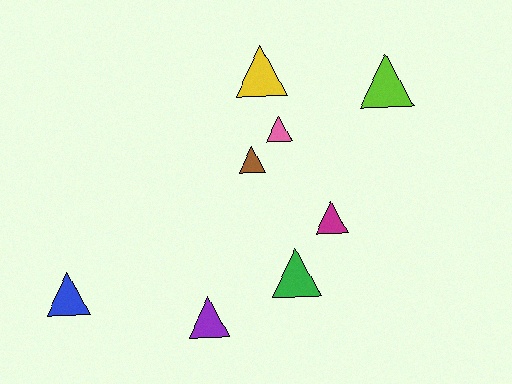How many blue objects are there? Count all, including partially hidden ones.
There is 1 blue object.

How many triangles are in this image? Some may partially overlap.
There are 8 triangles.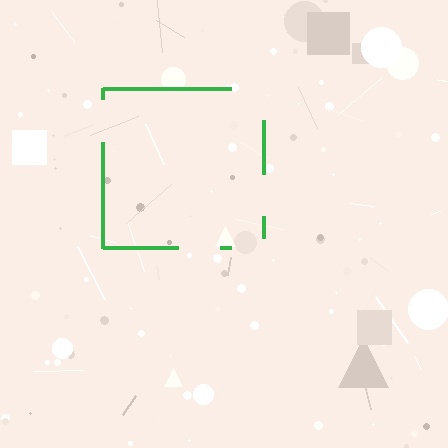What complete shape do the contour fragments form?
The contour fragments form a square.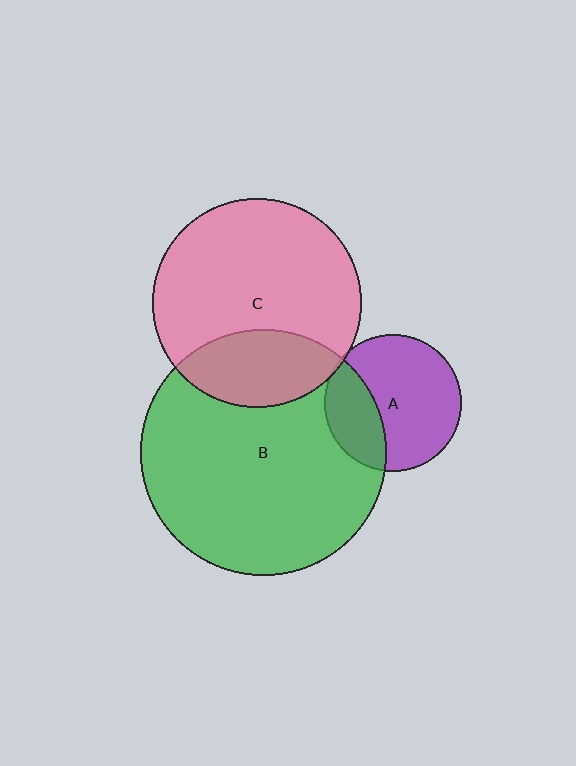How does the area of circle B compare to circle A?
Approximately 3.2 times.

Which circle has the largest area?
Circle B (green).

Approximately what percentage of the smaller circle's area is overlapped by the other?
Approximately 25%.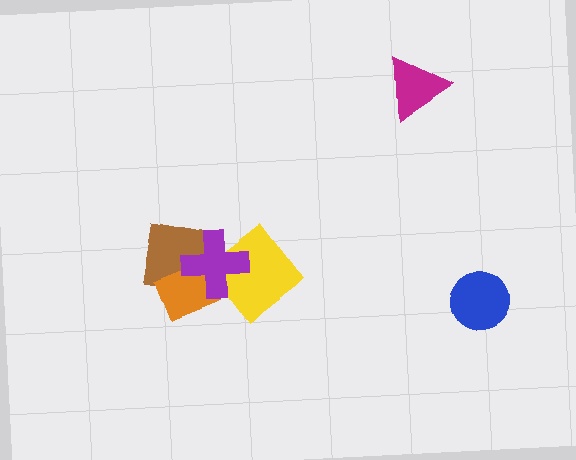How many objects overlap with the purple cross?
3 objects overlap with the purple cross.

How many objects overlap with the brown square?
3 objects overlap with the brown square.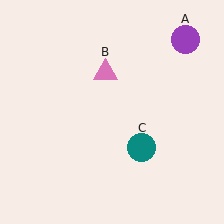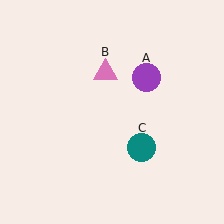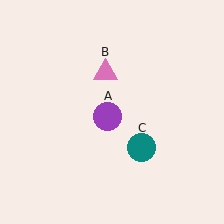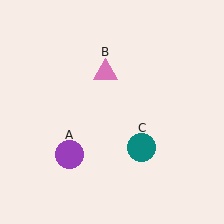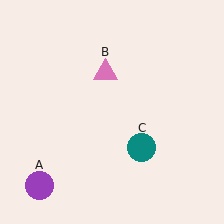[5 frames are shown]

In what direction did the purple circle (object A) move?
The purple circle (object A) moved down and to the left.